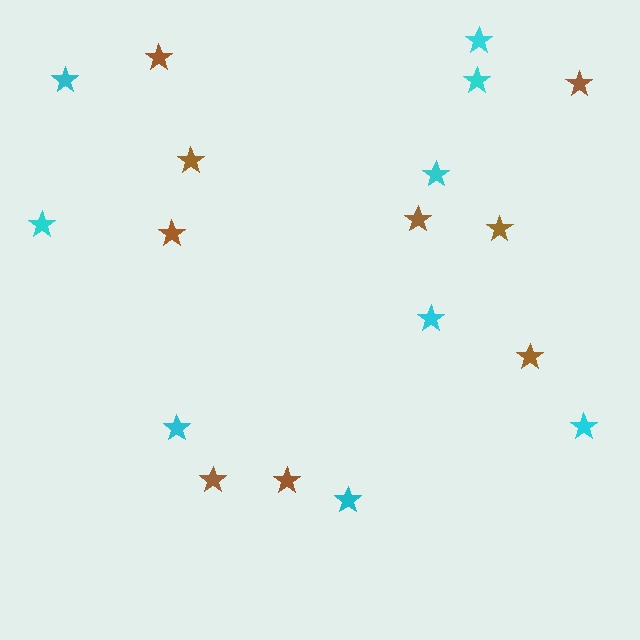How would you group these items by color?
There are 2 groups: one group of brown stars (9) and one group of cyan stars (9).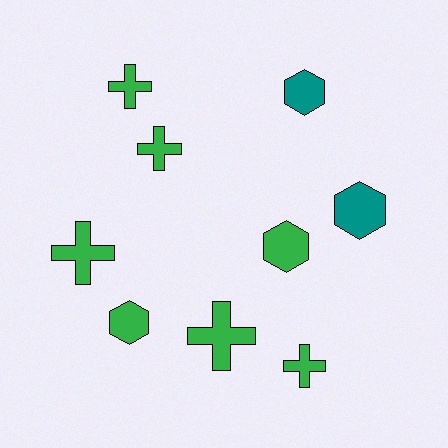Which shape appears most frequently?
Cross, with 5 objects.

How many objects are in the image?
There are 9 objects.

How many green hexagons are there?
There are 2 green hexagons.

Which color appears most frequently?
Green, with 7 objects.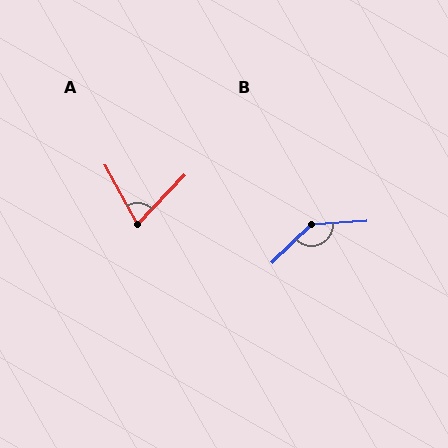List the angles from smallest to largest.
A (73°), B (139°).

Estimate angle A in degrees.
Approximately 73 degrees.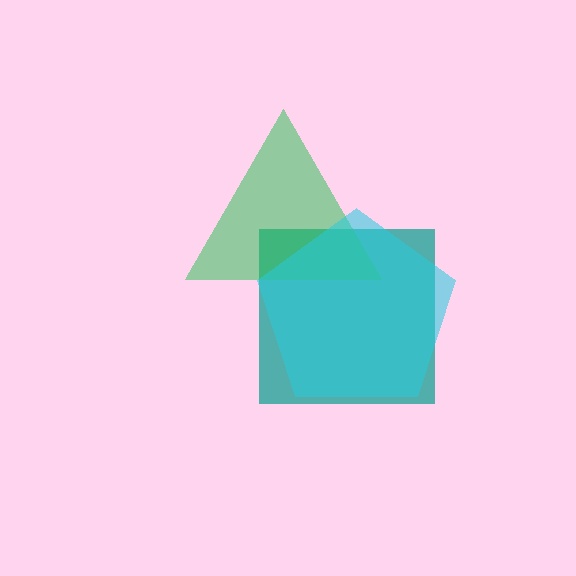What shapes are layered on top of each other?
The layered shapes are: a teal square, a green triangle, a cyan pentagon.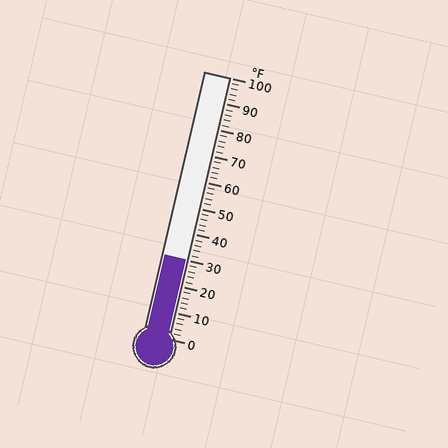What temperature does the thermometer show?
The thermometer shows approximately 30°F.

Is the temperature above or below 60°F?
The temperature is below 60°F.